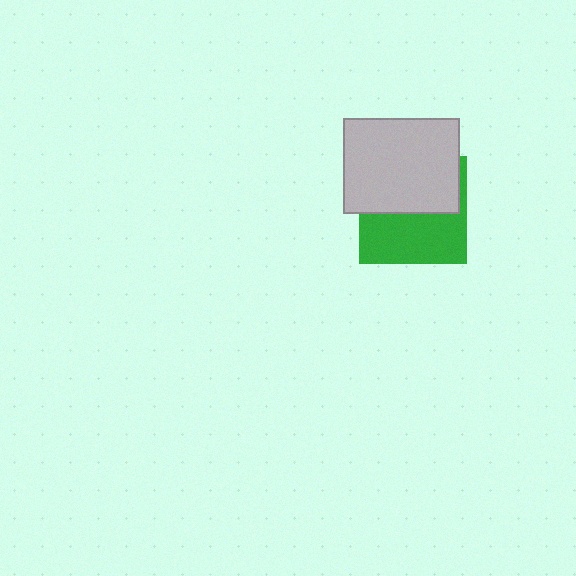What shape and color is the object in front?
The object in front is a light gray rectangle.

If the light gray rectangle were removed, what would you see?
You would see the complete green square.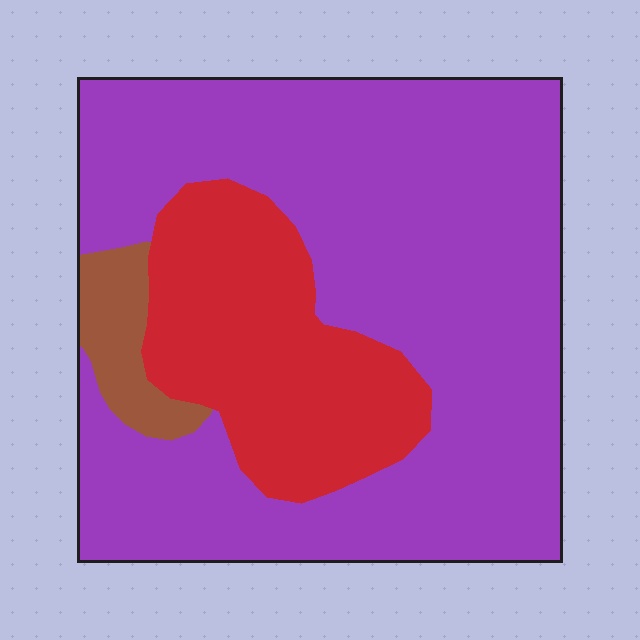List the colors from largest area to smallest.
From largest to smallest: purple, red, brown.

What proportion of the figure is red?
Red covers 24% of the figure.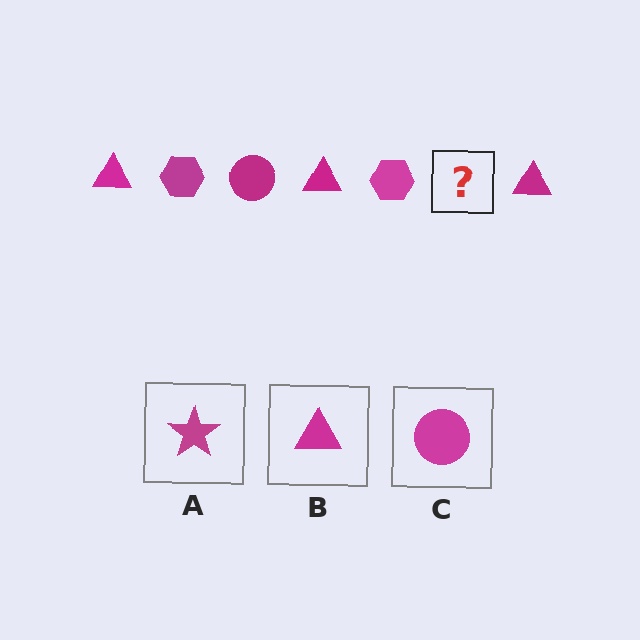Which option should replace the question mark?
Option C.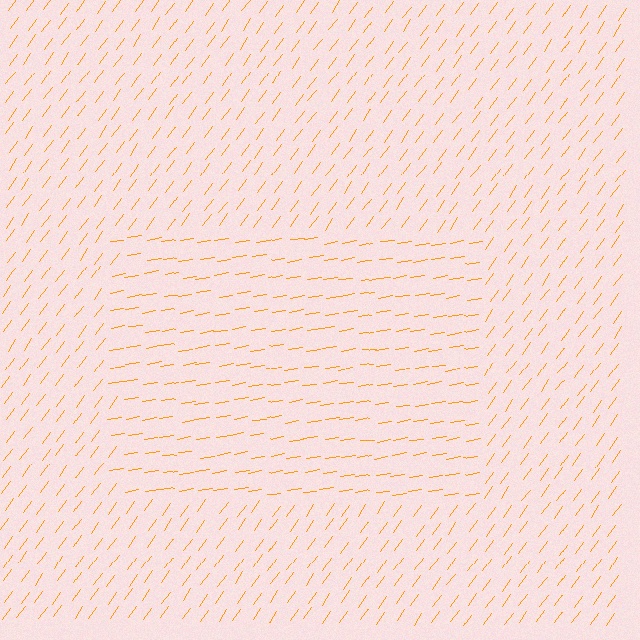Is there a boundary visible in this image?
Yes, there is a texture boundary formed by a change in line orientation.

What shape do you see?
I see a rectangle.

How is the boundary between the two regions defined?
The boundary is defined purely by a change in line orientation (approximately 45 degrees difference). All lines are the same color and thickness.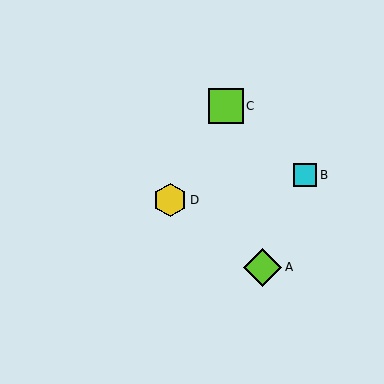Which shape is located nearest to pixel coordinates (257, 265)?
The lime diamond (labeled A) at (263, 267) is nearest to that location.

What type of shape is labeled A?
Shape A is a lime diamond.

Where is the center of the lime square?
The center of the lime square is at (226, 106).